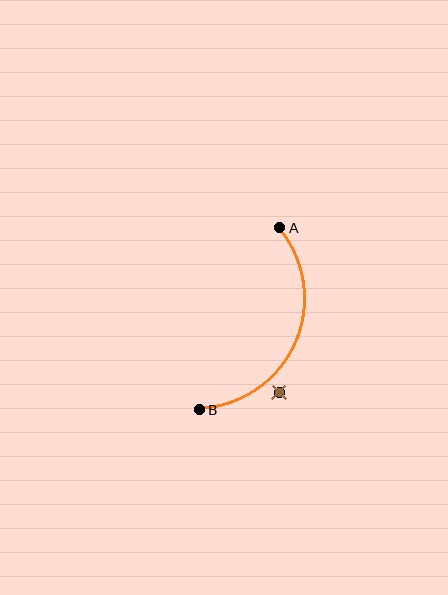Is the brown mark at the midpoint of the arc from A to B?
No — the brown mark does not lie on the arc at all. It sits slightly outside the curve.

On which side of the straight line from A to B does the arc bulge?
The arc bulges to the right of the straight line connecting A and B.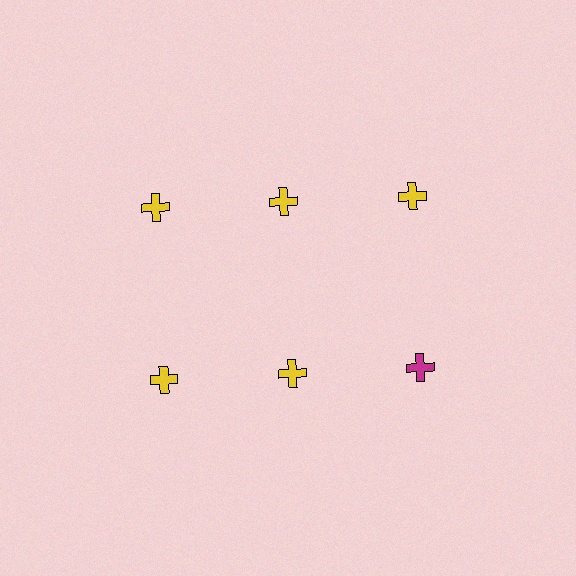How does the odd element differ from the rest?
It has a different color: magenta instead of yellow.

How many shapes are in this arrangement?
There are 6 shapes arranged in a grid pattern.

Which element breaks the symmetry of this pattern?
The magenta cross in the second row, center column breaks the symmetry. All other shapes are yellow crosses.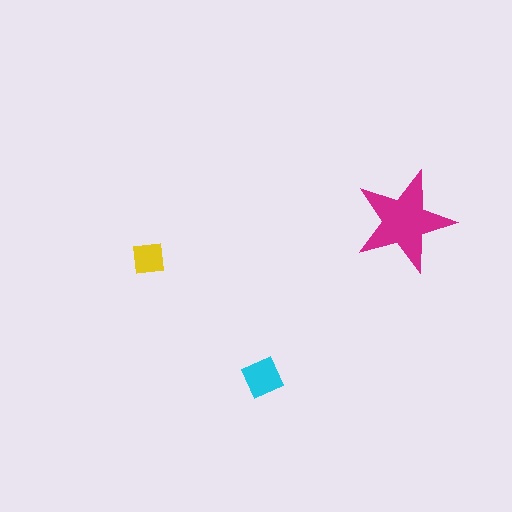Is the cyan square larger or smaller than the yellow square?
Larger.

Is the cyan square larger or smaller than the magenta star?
Smaller.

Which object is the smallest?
The yellow square.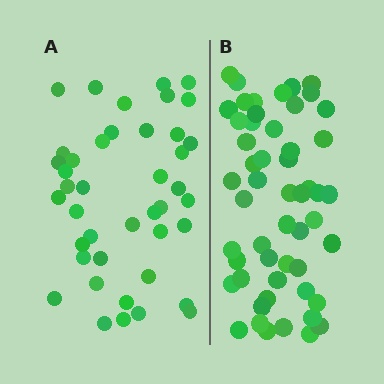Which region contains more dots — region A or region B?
Region B (the right region) has more dots.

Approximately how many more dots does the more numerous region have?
Region B has roughly 12 or so more dots than region A.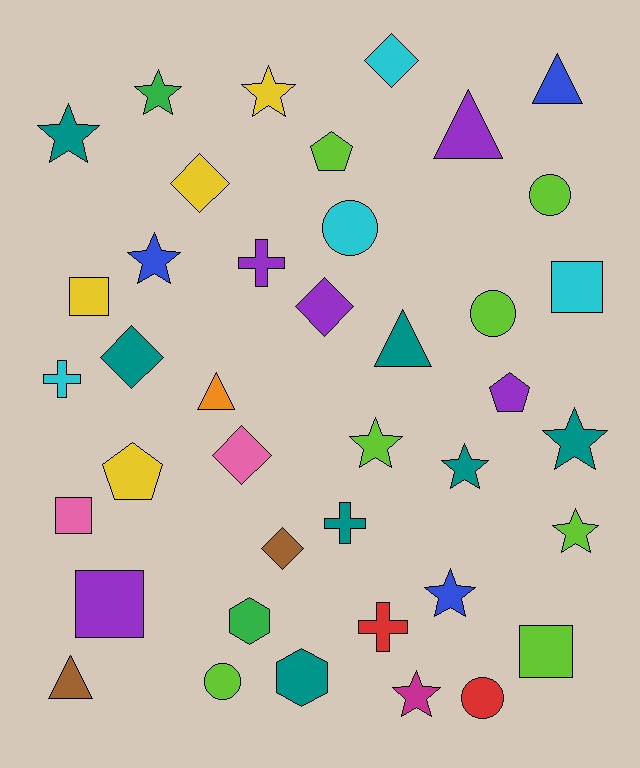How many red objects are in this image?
There are 2 red objects.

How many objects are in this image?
There are 40 objects.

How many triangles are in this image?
There are 5 triangles.